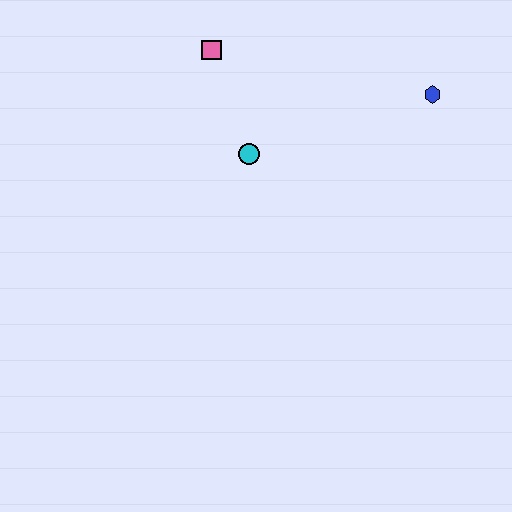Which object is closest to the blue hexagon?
The cyan circle is closest to the blue hexagon.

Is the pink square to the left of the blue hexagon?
Yes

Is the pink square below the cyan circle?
No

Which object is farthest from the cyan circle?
The blue hexagon is farthest from the cyan circle.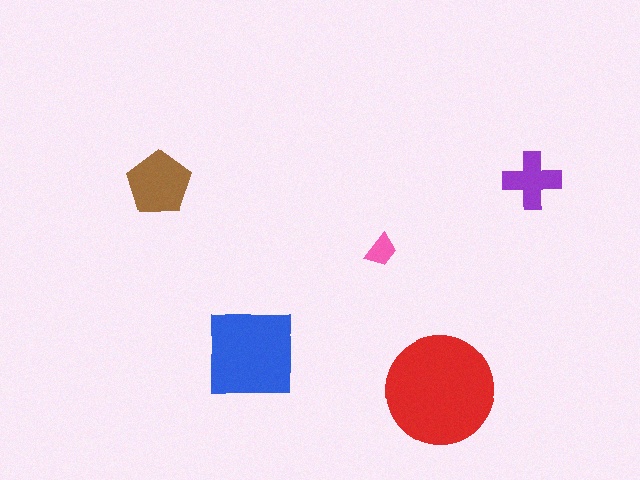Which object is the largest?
The red circle.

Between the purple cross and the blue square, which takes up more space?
The blue square.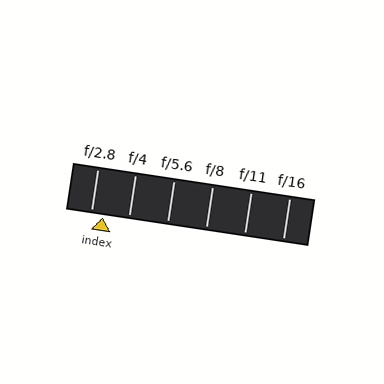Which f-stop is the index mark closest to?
The index mark is closest to f/2.8.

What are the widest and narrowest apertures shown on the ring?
The widest aperture shown is f/2.8 and the narrowest is f/16.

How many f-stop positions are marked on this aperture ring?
There are 6 f-stop positions marked.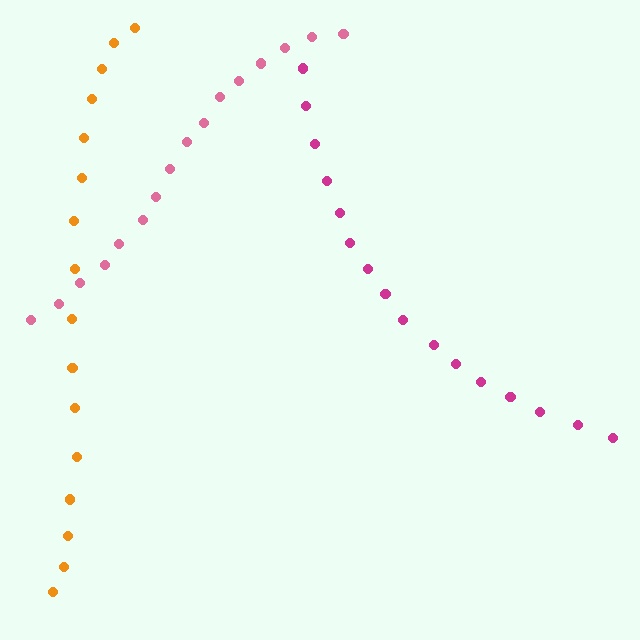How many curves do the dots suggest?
There are 3 distinct paths.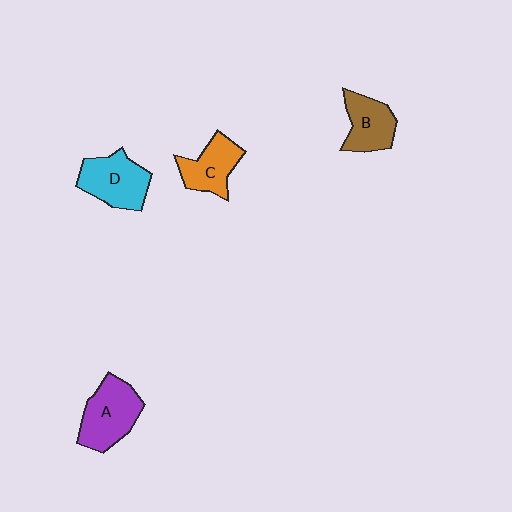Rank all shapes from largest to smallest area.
From largest to smallest: A (purple), D (cyan), C (orange), B (brown).